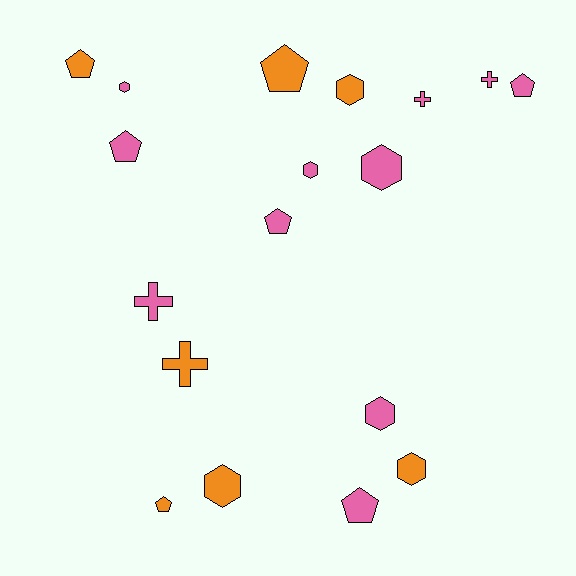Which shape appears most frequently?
Hexagon, with 7 objects.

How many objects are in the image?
There are 18 objects.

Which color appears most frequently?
Pink, with 11 objects.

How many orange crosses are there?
There is 1 orange cross.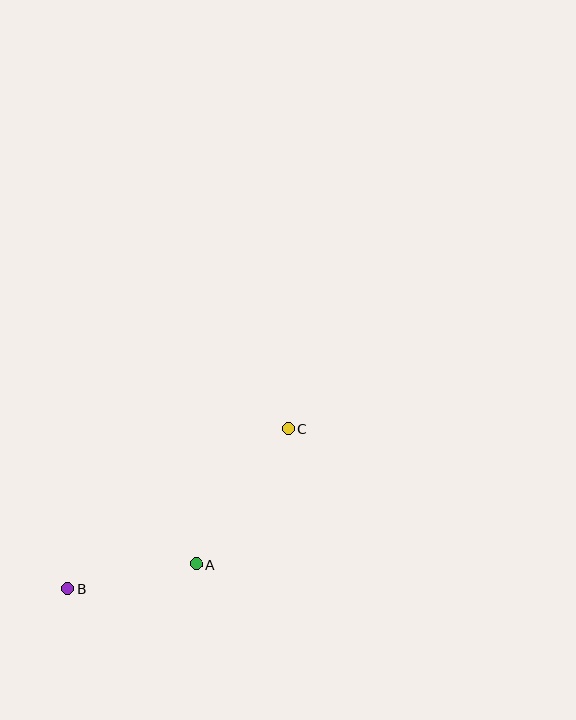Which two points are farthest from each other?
Points B and C are farthest from each other.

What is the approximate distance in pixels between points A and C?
The distance between A and C is approximately 164 pixels.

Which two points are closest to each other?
Points A and B are closest to each other.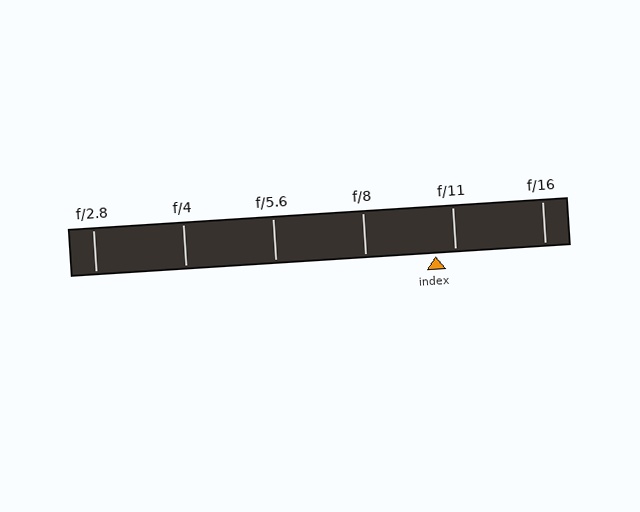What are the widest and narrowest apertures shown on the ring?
The widest aperture shown is f/2.8 and the narrowest is f/16.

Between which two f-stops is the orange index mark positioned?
The index mark is between f/8 and f/11.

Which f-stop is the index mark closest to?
The index mark is closest to f/11.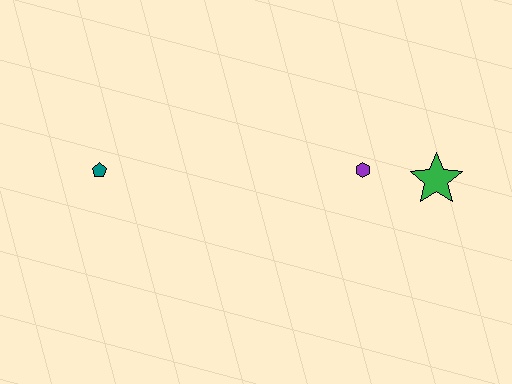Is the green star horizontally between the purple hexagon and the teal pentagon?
No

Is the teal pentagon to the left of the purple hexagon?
Yes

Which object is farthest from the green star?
The teal pentagon is farthest from the green star.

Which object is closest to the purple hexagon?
The green star is closest to the purple hexagon.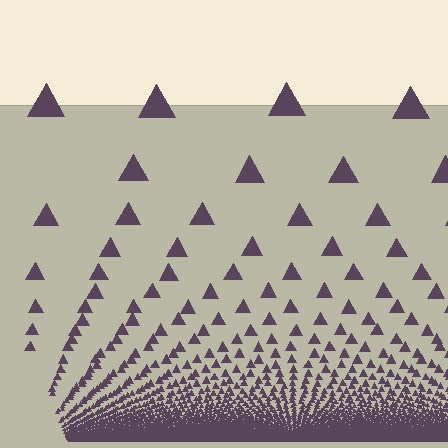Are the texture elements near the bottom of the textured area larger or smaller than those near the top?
Smaller. The gradient is inverted — elements near the bottom are smaller and denser.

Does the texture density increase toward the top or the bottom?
Density increases toward the bottom.